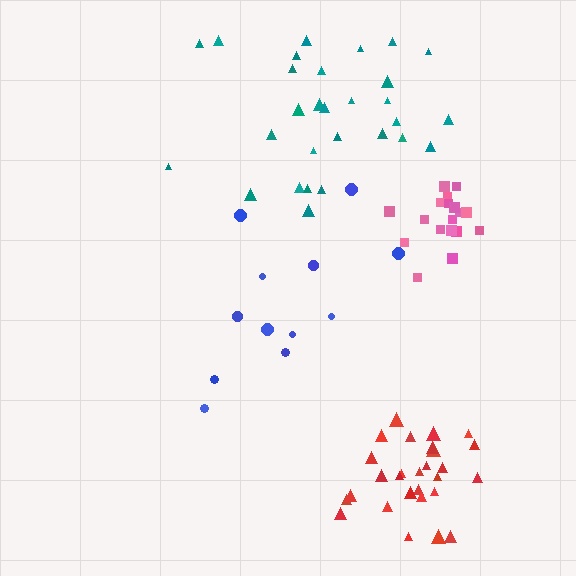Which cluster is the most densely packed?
Pink.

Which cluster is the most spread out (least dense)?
Blue.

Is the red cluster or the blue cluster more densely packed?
Red.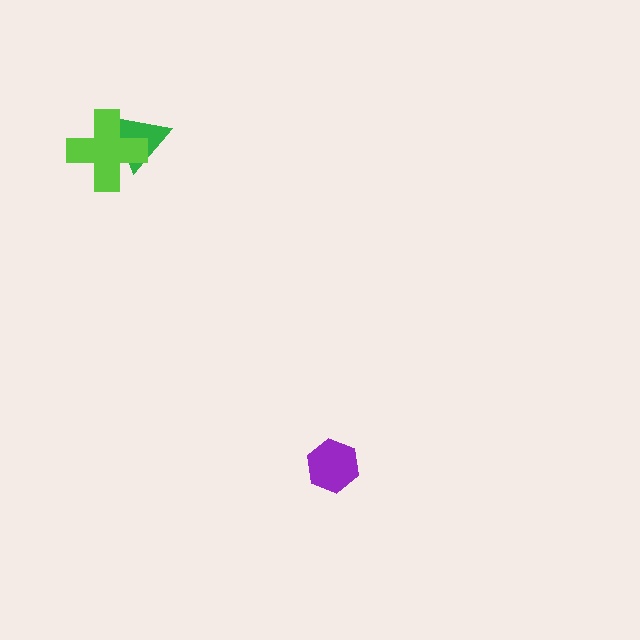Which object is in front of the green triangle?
The lime cross is in front of the green triangle.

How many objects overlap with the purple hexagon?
0 objects overlap with the purple hexagon.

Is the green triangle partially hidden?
Yes, it is partially covered by another shape.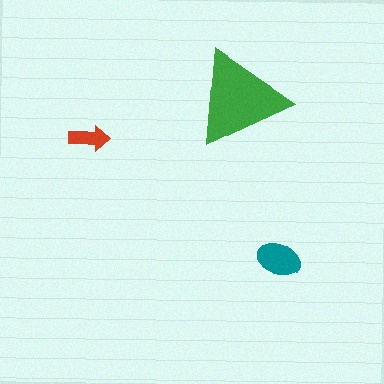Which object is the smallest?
The red arrow.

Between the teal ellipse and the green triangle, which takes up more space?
The green triangle.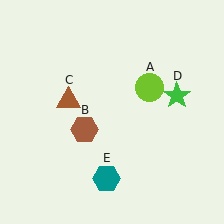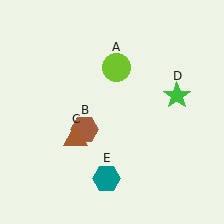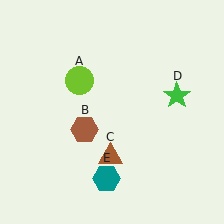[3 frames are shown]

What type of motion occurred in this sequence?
The lime circle (object A), brown triangle (object C) rotated counterclockwise around the center of the scene.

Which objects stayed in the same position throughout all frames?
Brown hexagon (object B) and green star (object D) and teal hexagon (object E) remained stationary.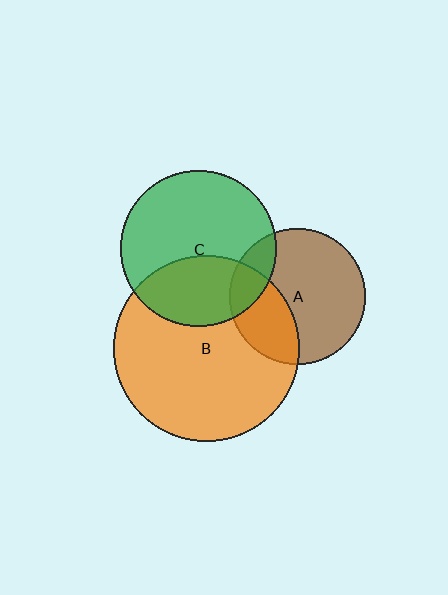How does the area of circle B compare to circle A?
Approximately 1.9 times.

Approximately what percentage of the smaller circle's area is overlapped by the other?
Approximately 35%.